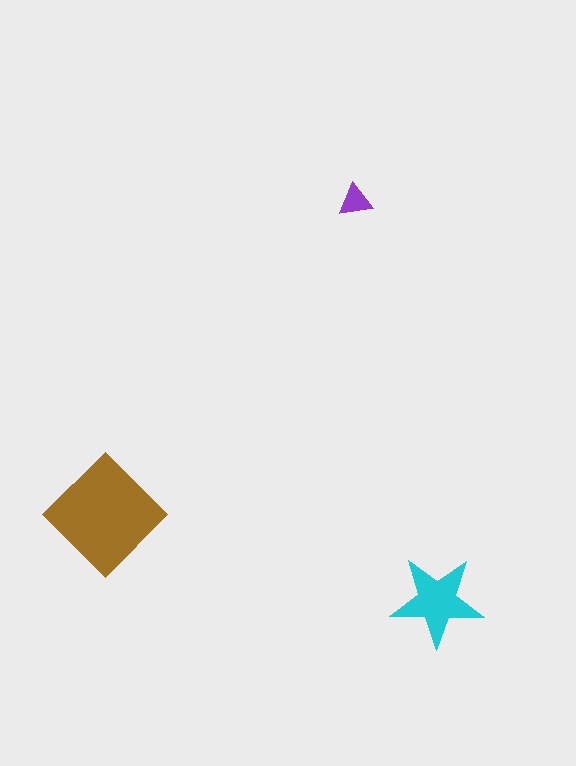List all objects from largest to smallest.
The brown diamond, the cyan star, the purple triangle.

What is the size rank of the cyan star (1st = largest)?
2nd.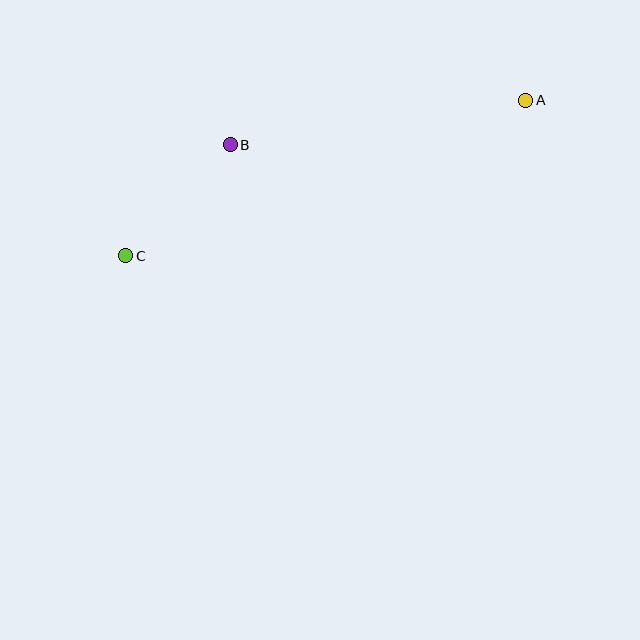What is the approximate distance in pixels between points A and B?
The distance between A and B is approximately 299 pixels.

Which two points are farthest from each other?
Points A and C are farthest from each other.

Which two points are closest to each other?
Points B and C are closest to each other.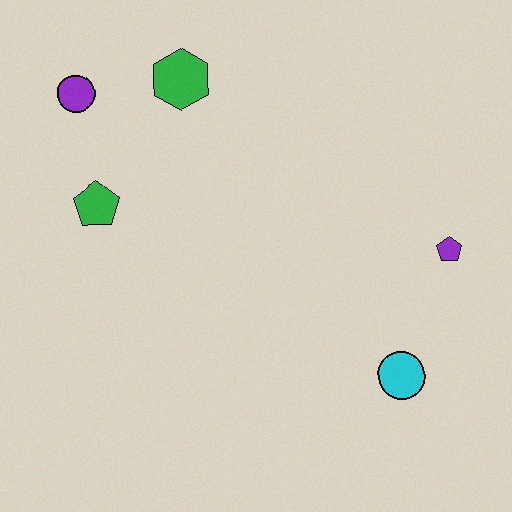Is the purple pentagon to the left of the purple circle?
No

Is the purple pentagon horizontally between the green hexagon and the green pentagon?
No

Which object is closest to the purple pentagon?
The cyan circle is closest to the purple pentagon.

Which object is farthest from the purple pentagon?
The purple circle is farthest from the purple pentagon.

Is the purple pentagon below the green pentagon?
Yes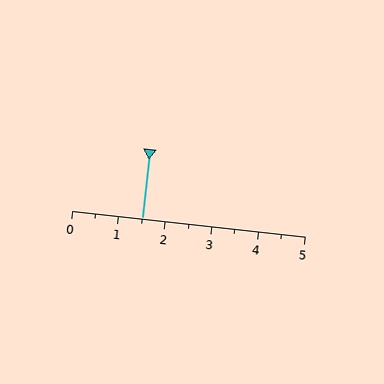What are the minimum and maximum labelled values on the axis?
The axis runs from 0 to 5.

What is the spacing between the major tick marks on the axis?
The major ticks are spaced 1 apart.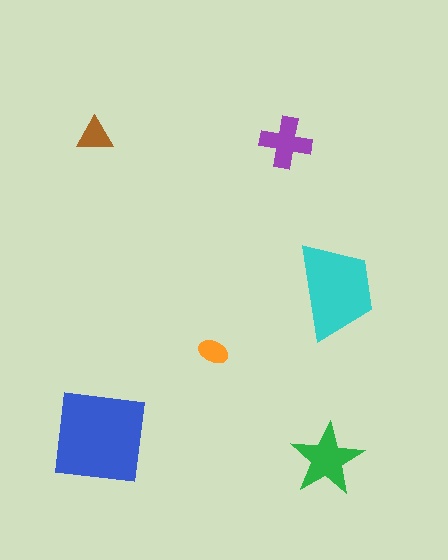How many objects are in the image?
There are 6 objects in the image.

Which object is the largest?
The blue square.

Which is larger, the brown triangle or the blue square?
The blue square.